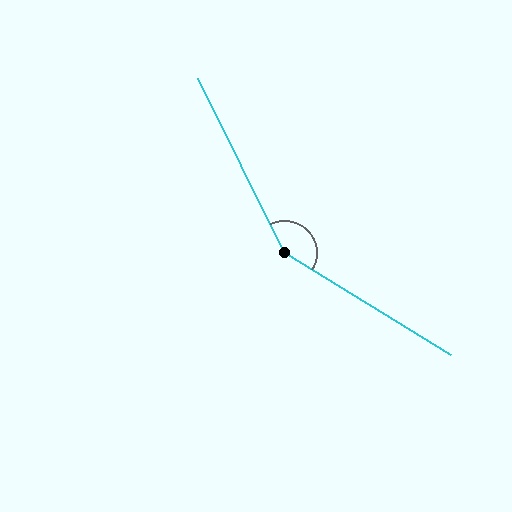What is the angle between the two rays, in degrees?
Approximately 148 degrees.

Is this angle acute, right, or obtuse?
It is obtuse.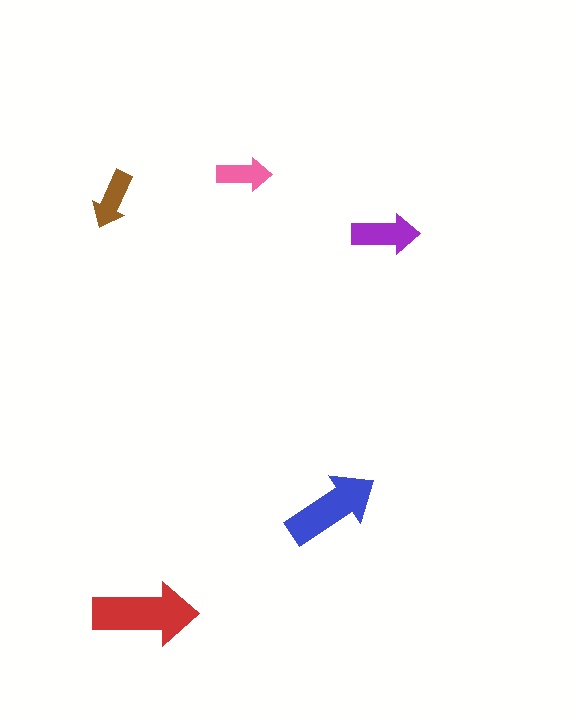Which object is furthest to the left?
The brown arrow is leftmost.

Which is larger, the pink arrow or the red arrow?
The red one.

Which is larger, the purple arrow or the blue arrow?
The blue one.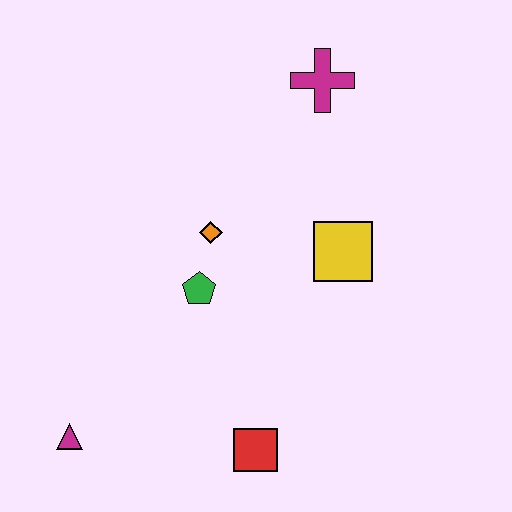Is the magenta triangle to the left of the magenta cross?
Yes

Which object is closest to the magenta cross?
The yellow square is closest to the magenta cross.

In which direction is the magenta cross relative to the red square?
The magenta cross is above the red square.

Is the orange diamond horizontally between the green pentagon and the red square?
Yes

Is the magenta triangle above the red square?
Yes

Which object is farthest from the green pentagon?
The magenta cross is farthest from the green pentagon.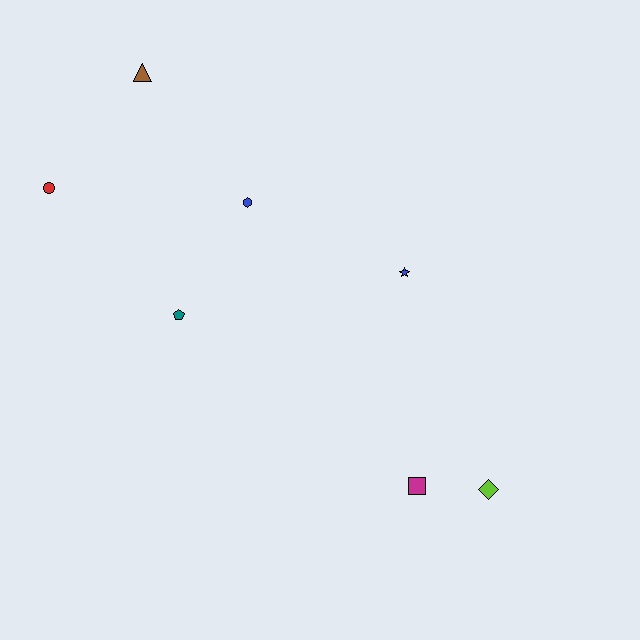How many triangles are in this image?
There is 1 triangle.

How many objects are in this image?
There are 7 objects.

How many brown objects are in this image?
There is 1 brown object.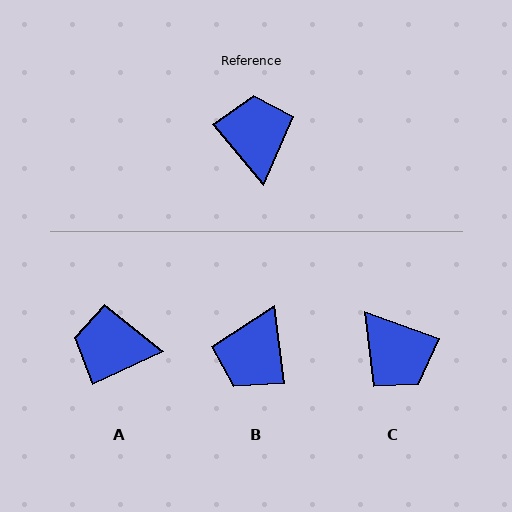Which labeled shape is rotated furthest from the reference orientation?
C, about 150 degrees away.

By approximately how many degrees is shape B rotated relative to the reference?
Approximately 147 degrees counter-clockwise.